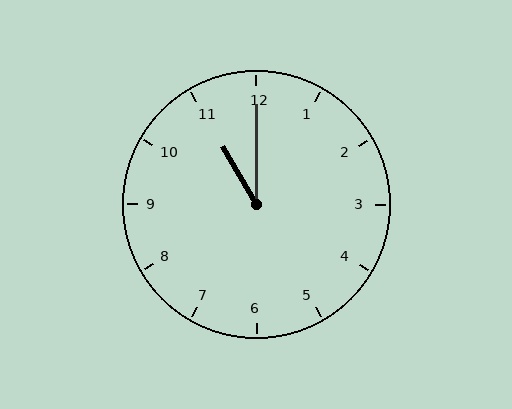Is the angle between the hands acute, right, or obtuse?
It is acute.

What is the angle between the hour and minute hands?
Approximately 30 degrees.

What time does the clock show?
11:00.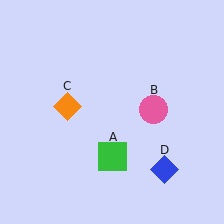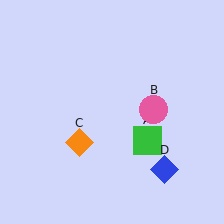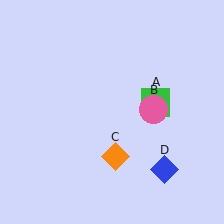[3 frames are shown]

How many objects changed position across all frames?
2 objects changed position: green square (object A), orange diamond (object C).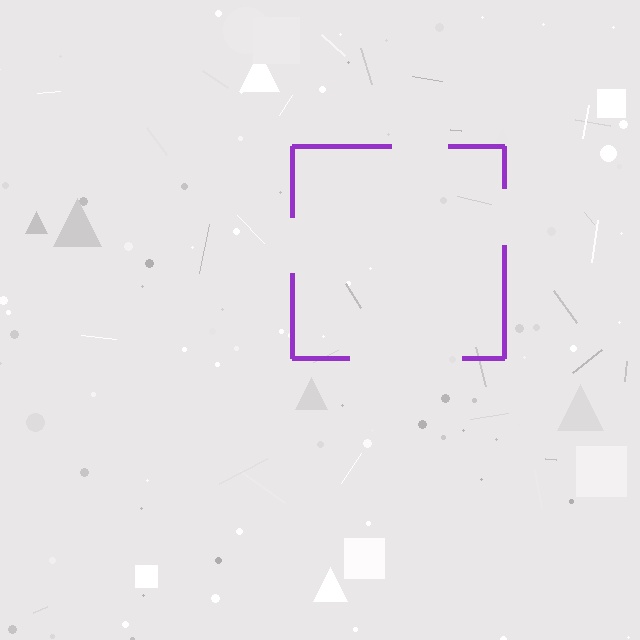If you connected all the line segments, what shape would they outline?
They would outline a square.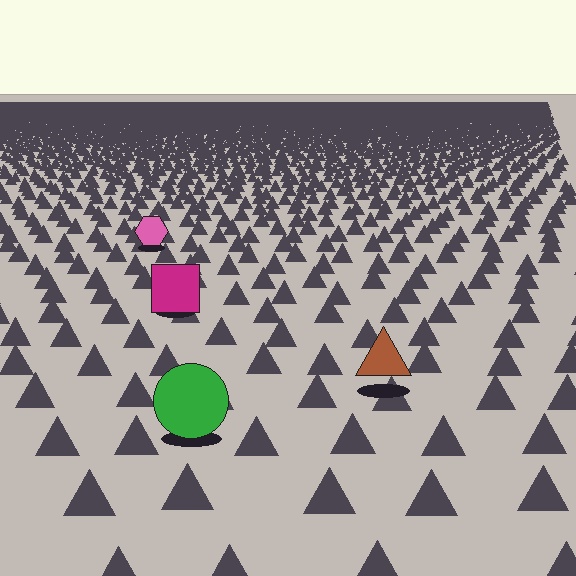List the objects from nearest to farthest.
From nearest to farthest: the green circle, the brown triangle, the magenta square, the pink hexagon.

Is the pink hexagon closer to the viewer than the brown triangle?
No. The brown triangle is closer — you can tell from the texture gradient: the ground texture is coarser near it.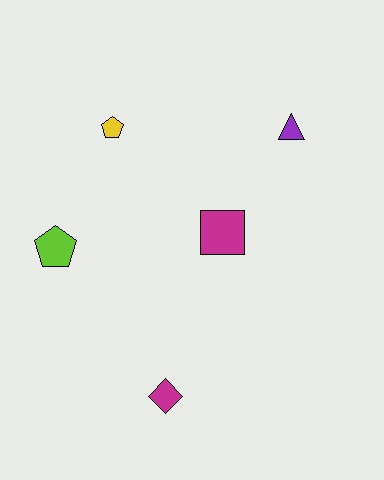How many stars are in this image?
There are no stars.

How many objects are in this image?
There are 5 objects.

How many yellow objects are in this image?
There is 1 yellow object.